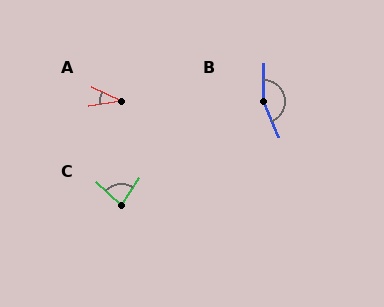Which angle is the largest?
B, at approximately 157 degrees.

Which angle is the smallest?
A, at approximately 35 degrees.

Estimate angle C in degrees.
Approximately 79 degrees.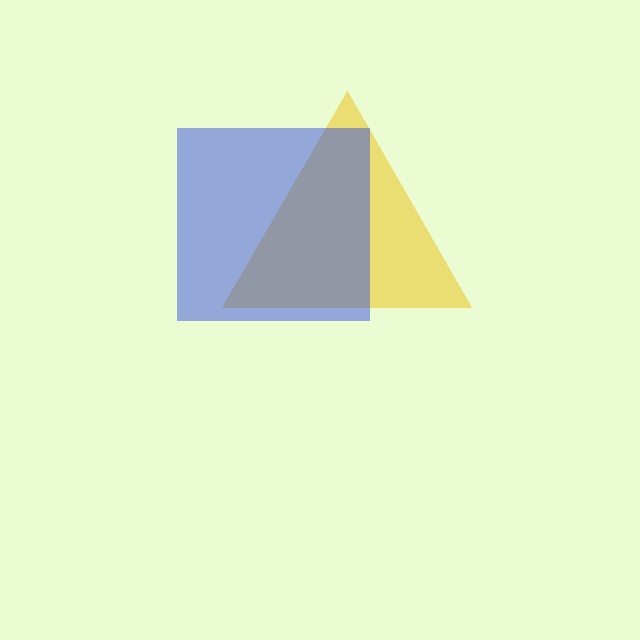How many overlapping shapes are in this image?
There are 2 overlapping shapes in the image.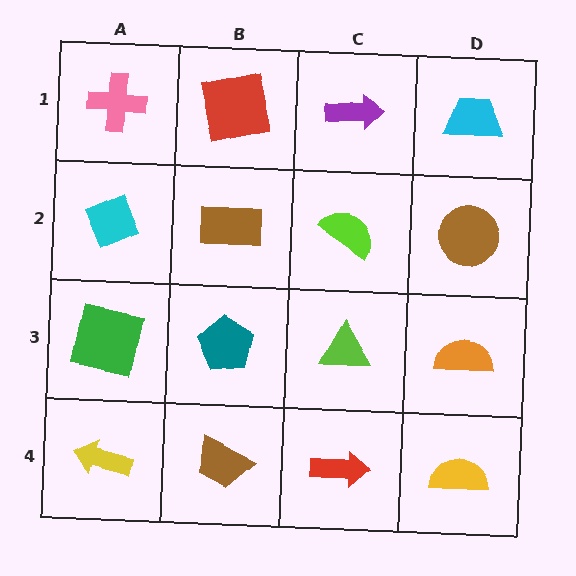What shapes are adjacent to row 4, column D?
An orange semicircle (row 3, column D), a red arrow (row 4, column C).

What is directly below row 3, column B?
A brown trapezoid.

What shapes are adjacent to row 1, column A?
A cyan diamond (row 2, column A), a red square (row 1, column B).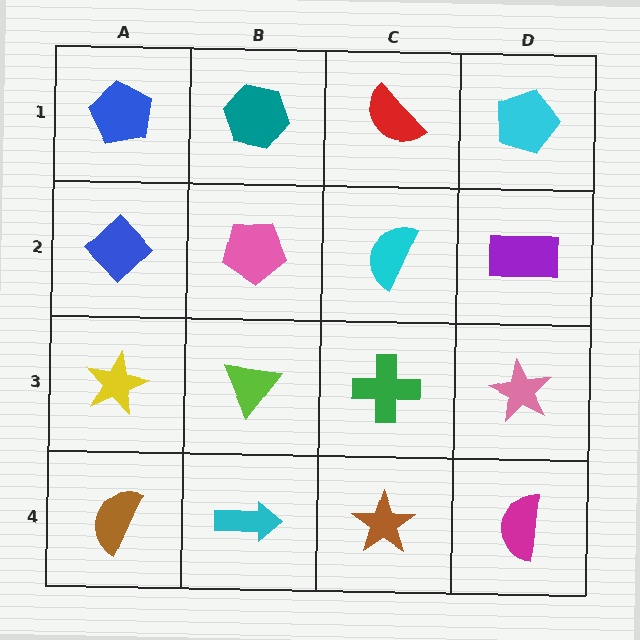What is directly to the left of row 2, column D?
A cyan semicircle.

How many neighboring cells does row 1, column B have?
3.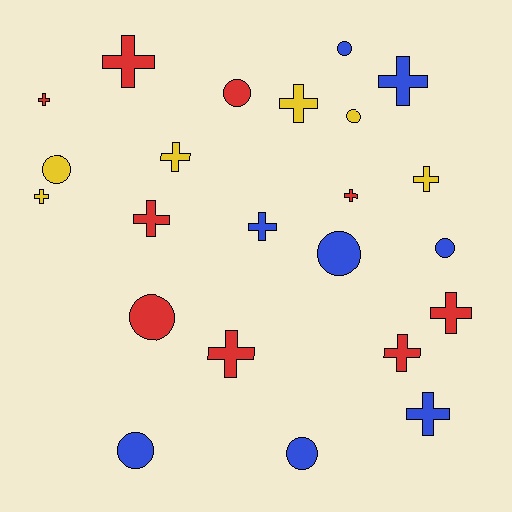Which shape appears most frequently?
Cross, with 14 objects.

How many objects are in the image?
There are 23 objects.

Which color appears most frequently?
Red, with 9 objects.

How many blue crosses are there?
There are 3 blue crosses.